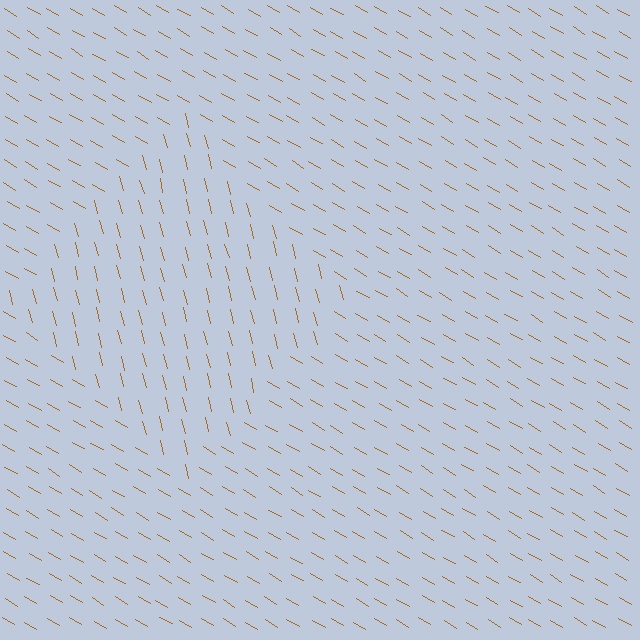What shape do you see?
I see a diamond.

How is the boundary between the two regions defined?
The boundary is defined purely by a change in line orientation (approximately 45 degrees difference). All lines are the same color and thickness.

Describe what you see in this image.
The image is filled with small brown line segments. A diamond region in the image has lines oriented differently from the surrounding lines, creating a visible texture boundary.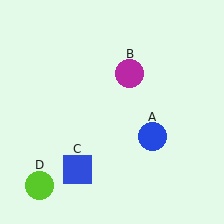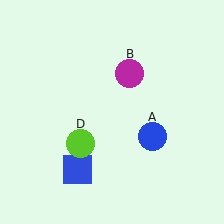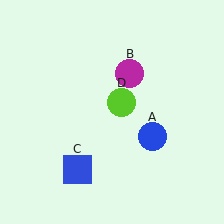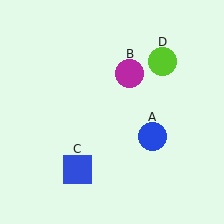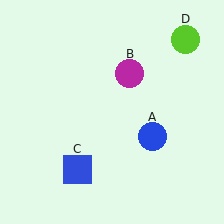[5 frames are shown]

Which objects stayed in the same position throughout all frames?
Blue circle (object A) and magenta circle (object B) and blue square (object C) remained stationary.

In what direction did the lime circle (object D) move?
The lime circle (object D) moved up and to the right.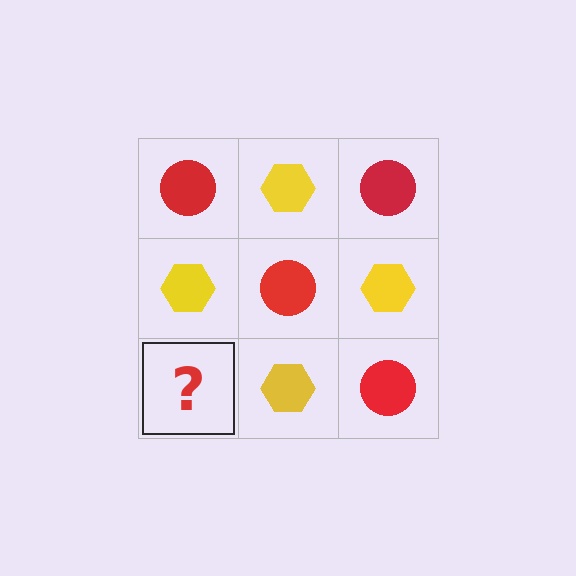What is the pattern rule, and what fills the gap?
The rule is that it alternates red circle and yellow hexagon in a checkerboard pattern. The gap should be filled with a red circle.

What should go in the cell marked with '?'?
The missing cell should contain a red circle.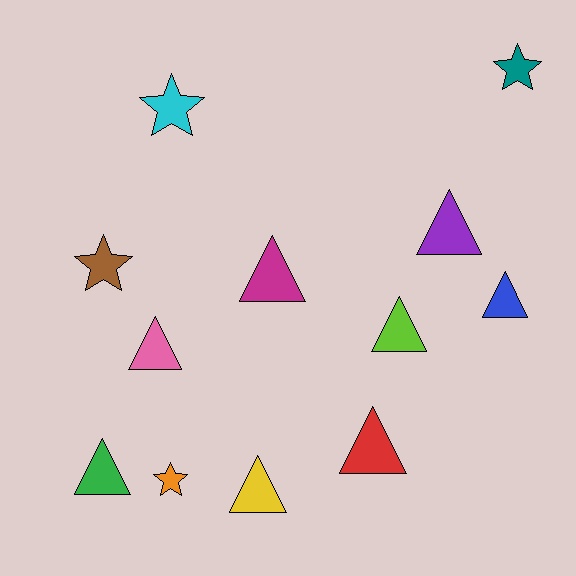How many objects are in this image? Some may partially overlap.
There are 12 objects.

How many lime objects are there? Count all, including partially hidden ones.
There is 1 lime object.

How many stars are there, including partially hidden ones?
There are 4 stars.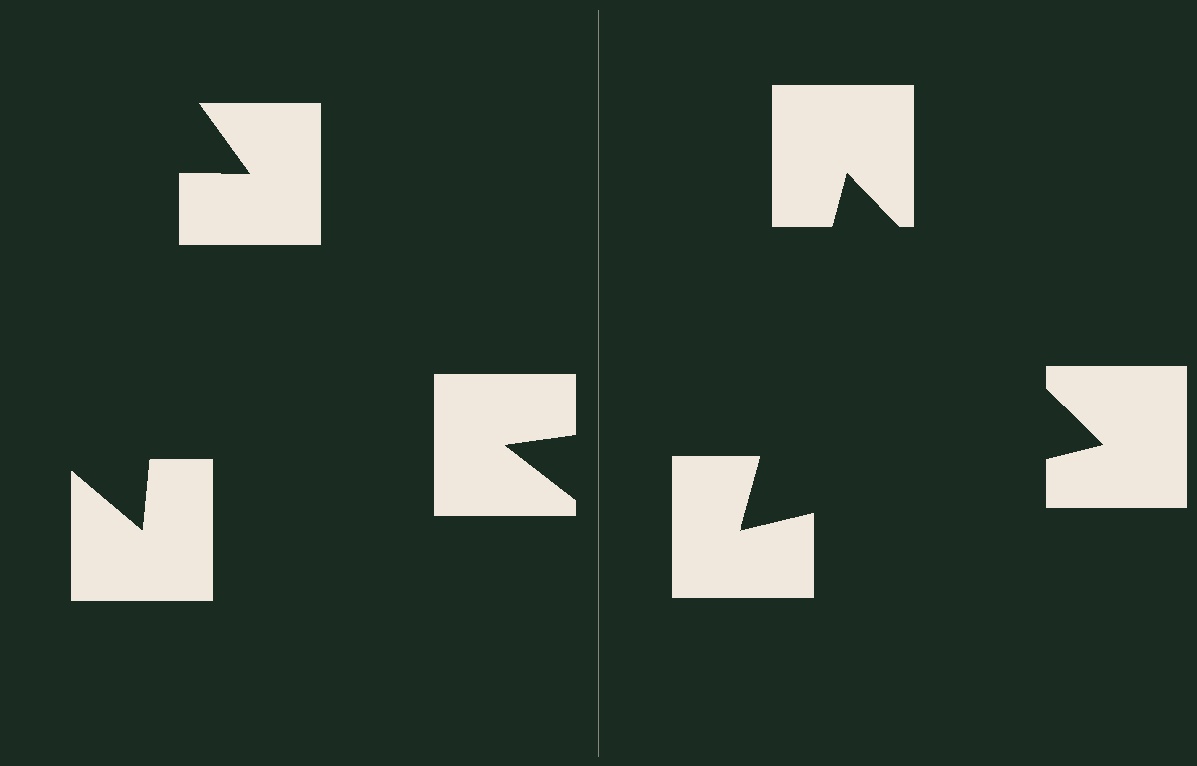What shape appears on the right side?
An illusory triangle.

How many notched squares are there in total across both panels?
6 — 3 on each side.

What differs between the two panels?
The notched squares are positioned identically on both sides; only the wedge orientations differ. On the right they align to a triangle; on the left they are misaligned.